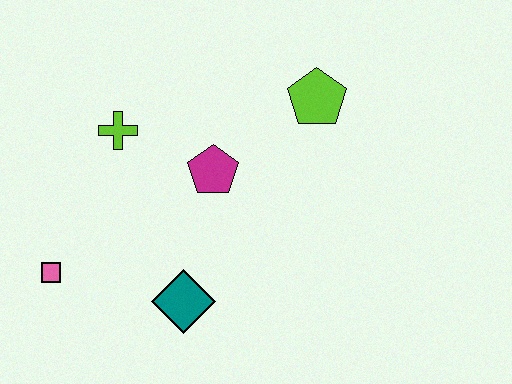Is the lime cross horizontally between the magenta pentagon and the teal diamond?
No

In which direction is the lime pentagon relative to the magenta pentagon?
The lime pentagon is to the right of the magenta pentagon.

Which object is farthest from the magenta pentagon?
The pink square is farthest from the magenta pentagon.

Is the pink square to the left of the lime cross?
Yes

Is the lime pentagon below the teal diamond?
No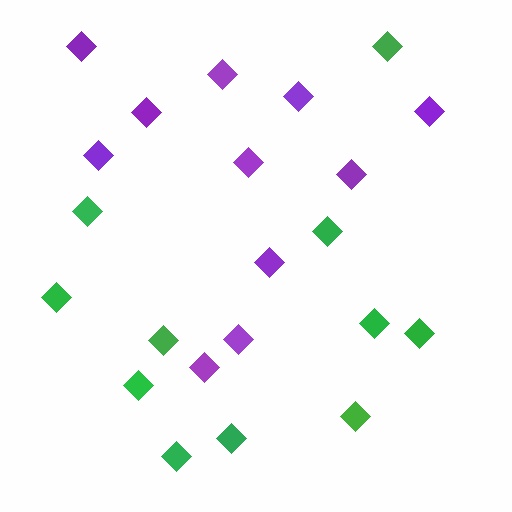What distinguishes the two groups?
There are 2 groups: one group of purple diamonds (11) and one group of green diamonds (11).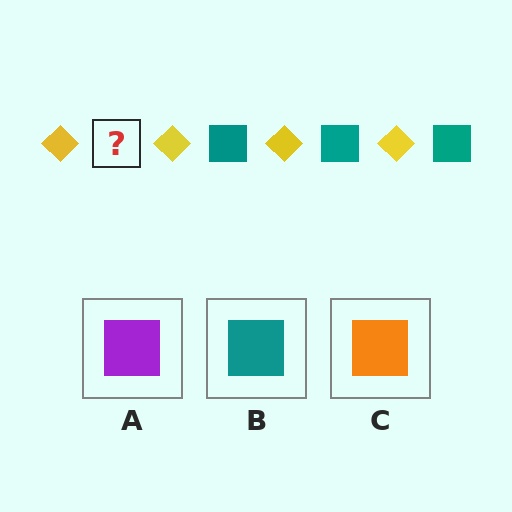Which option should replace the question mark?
Option B.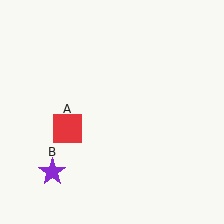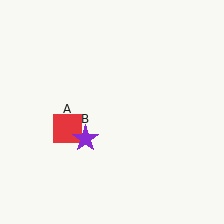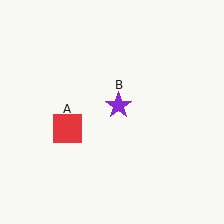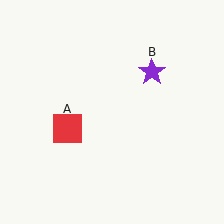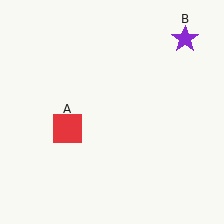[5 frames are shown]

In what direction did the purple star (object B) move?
The purple star (object B) moved up and to the right.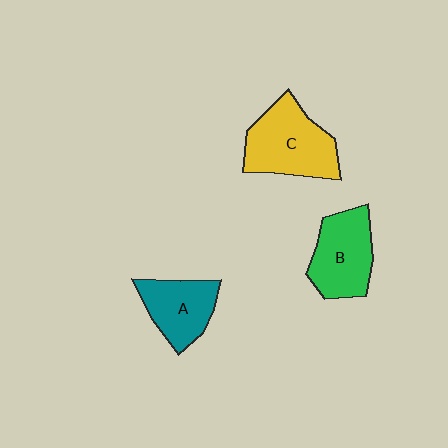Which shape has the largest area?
Shape C (yellow).